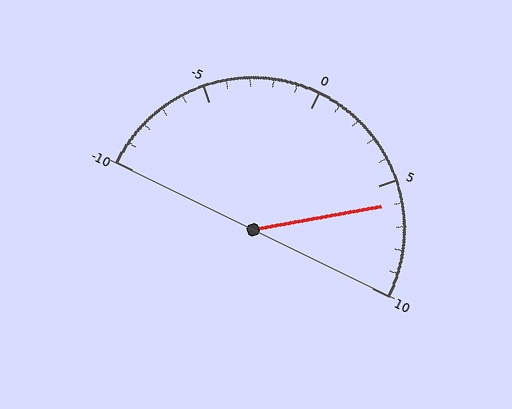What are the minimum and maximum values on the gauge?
The gauge ranges from -10 to 10.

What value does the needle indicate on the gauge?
The needle indicates approximately 6.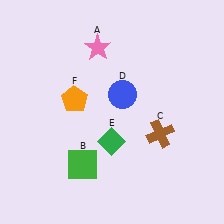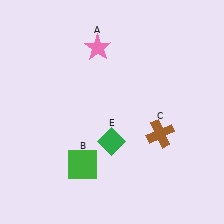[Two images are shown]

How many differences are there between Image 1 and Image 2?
There are 2 differences between the two images.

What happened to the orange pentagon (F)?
The orange pentagon (F) was removed in Image 2. It was in the top-left area of Image 1.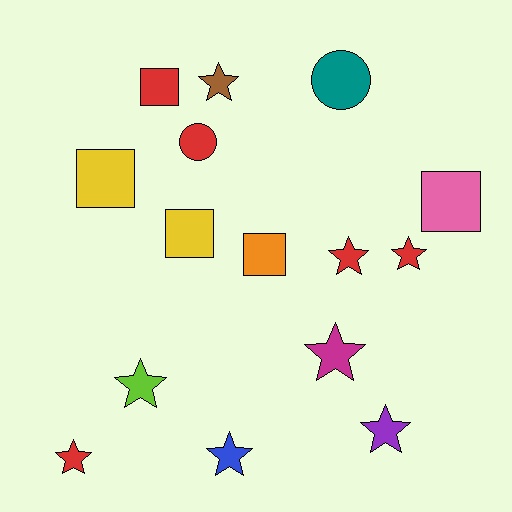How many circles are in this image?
There are 2 circles.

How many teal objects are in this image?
There is 1 teal object.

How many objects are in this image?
There are 15 objects.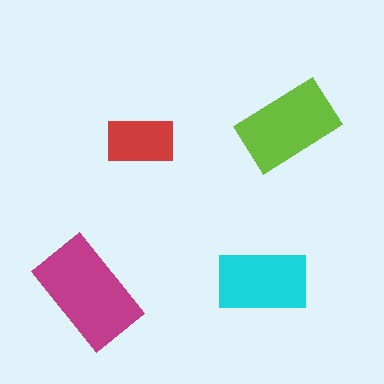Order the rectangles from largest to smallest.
the magenta one, the lime one, the cyan one, the red one.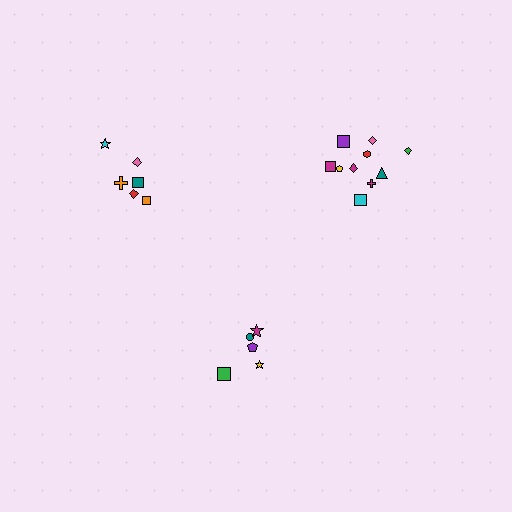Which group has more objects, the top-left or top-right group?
The top-right group.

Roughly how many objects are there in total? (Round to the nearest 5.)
Roughly 20 objects in total.